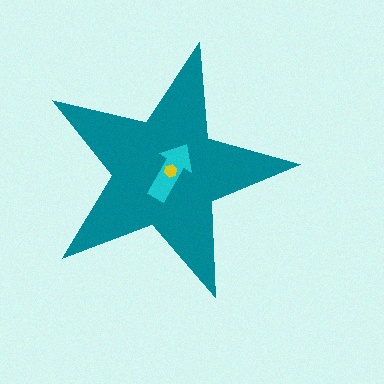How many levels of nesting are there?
3.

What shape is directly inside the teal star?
The cyan arrow.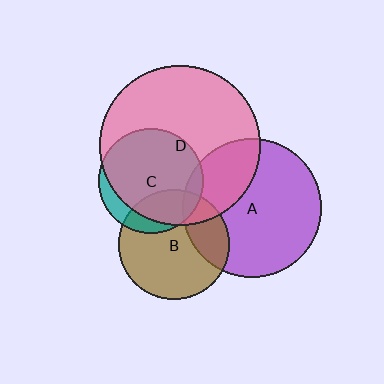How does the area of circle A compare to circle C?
Approximately 1.8 times.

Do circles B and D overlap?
Yes.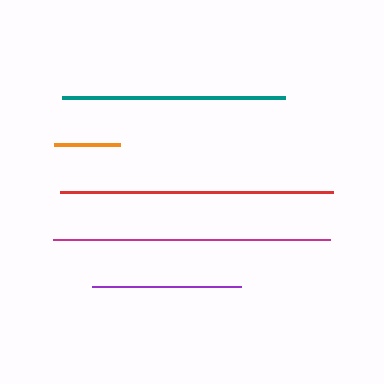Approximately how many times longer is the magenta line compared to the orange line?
The magenta line is approximately 4.1 times the length of the orange line.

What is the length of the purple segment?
The purple segment is approximately 149 pixels long.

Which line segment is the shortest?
The orange line is the shortest at approximately 67 pixels.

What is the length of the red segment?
The red segment is approximately 273 pixels long.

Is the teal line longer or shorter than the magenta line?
The magenta line is longer than the teal line.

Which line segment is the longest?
The magenta line is the longest at approximately 277 pixels.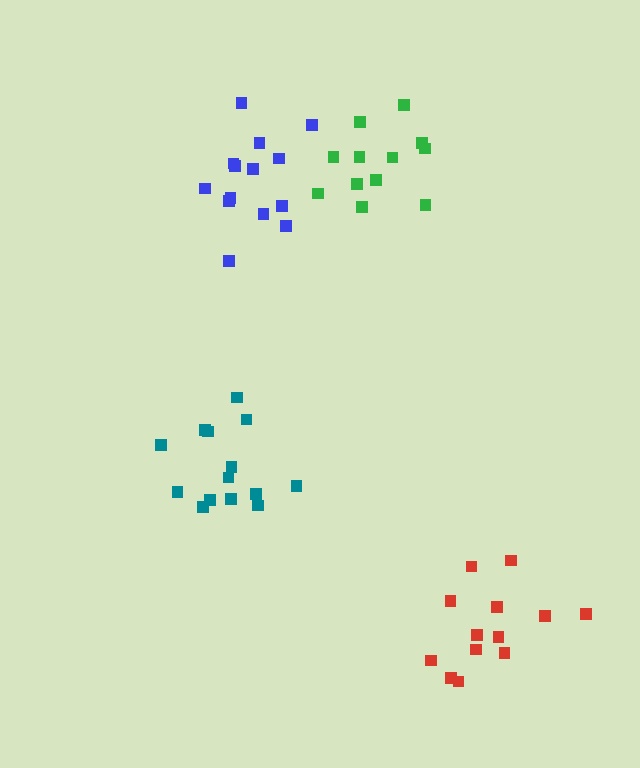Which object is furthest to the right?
The red cluster is rightmost.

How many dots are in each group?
Group 1: 14 dots, Group 2: 12 dots, Group 3: 13 dots, Group 4: 14 dots (53 total).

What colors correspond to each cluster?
The clusters are colored: teal, green, red, blue.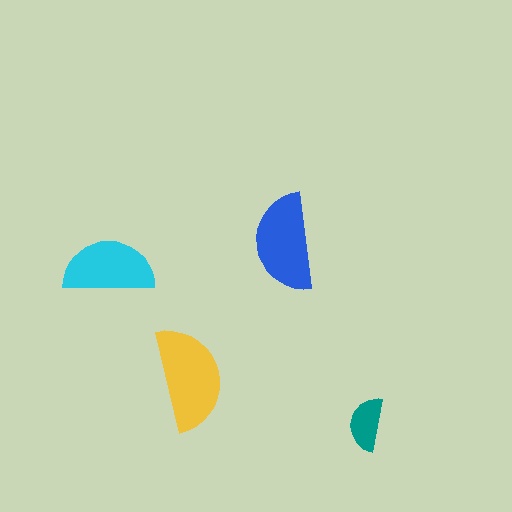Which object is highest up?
The blue semicircle is topmost.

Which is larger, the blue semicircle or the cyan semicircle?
The blue one.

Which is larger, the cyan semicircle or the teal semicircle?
The cyan one.